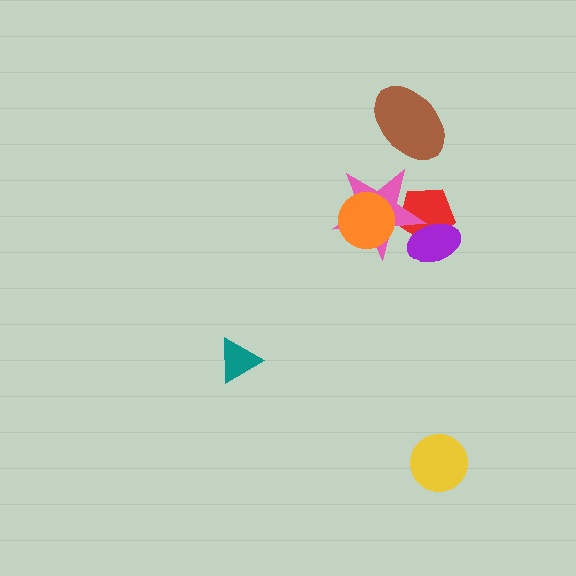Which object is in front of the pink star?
The orange circle is in front of the pink star.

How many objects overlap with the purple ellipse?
2 objects overlap with the purple ellipse.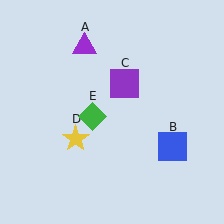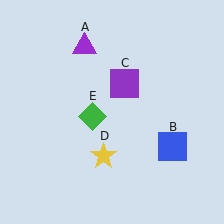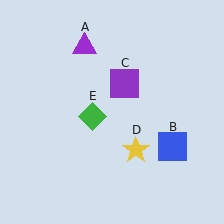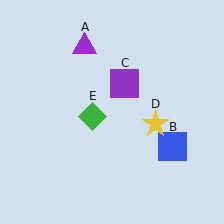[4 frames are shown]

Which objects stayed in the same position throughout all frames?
Purple triangle (object A) and blue square (object B) and purple square (object C) and green diamond (object E) remained stationary.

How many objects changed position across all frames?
1 object changed position: yellow star (object D).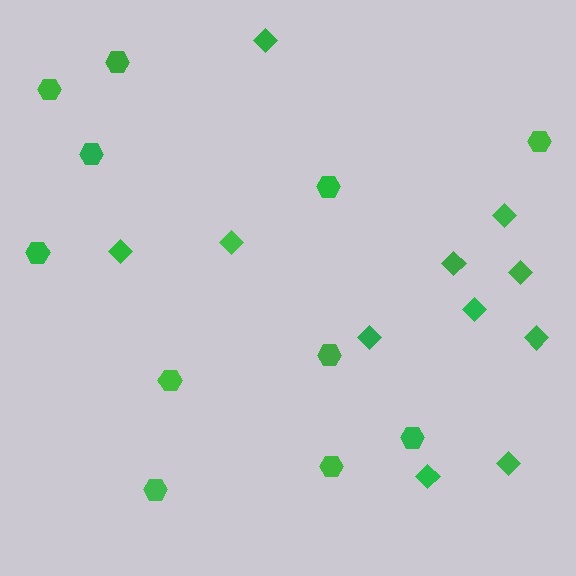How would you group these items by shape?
There are 2 groups: one group of hexagons (11) and one group of diamonds (11).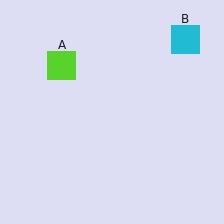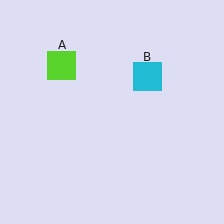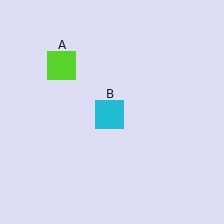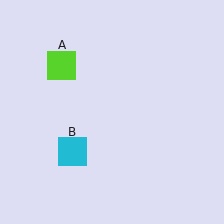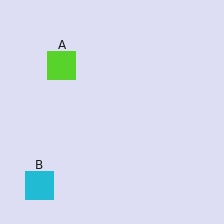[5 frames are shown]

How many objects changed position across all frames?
1 object changed position: cyan square (object B).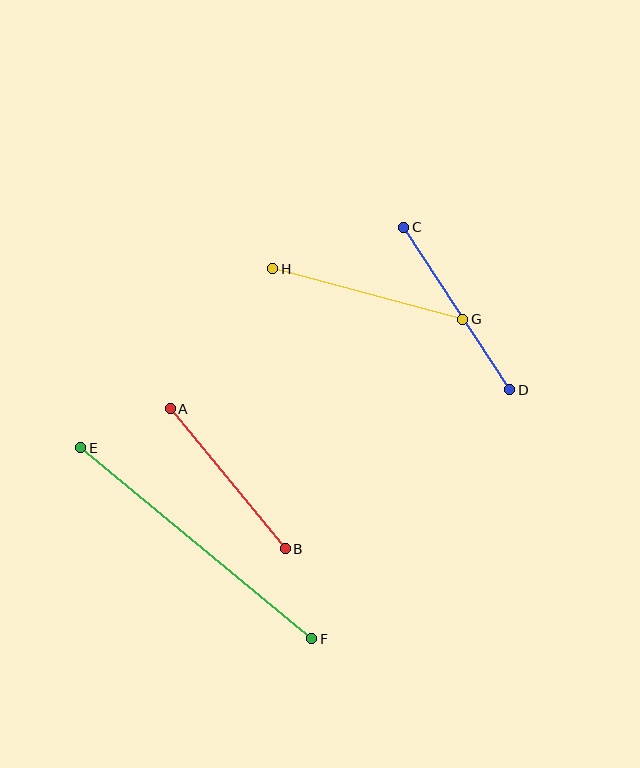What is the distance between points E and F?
The distance is approximately 300 pixels.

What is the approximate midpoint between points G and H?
The midpoint is at approximately (368, 294) pixels.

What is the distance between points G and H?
The distance is approximately 196 pixels.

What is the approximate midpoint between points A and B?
The midpoint is at approximately (228, 479) pixels.